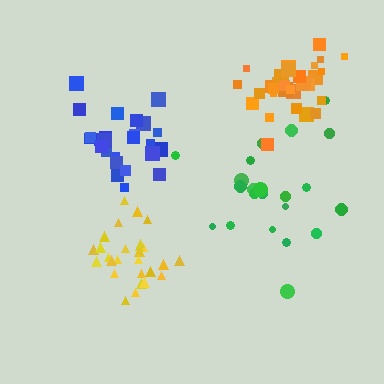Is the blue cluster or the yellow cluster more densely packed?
Yellow.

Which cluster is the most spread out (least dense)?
Green.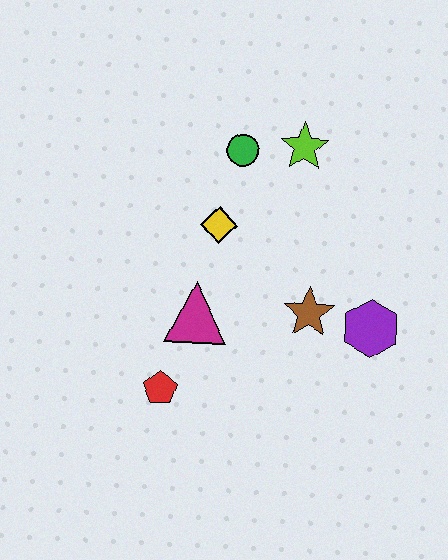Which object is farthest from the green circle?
The red pentagon is farthest from the green circle.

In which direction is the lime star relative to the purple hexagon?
The lime star is above the purple hexagon.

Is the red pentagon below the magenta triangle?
Yes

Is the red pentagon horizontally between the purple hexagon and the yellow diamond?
No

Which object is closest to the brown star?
The purple hexagon is closest to the brown star.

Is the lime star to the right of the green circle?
Yes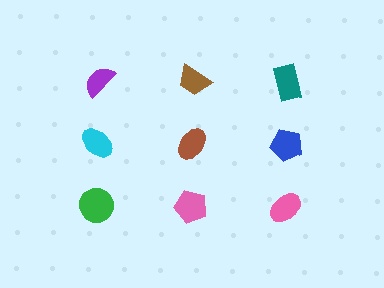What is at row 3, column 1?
A green circle.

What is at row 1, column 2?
A brown trapezoid.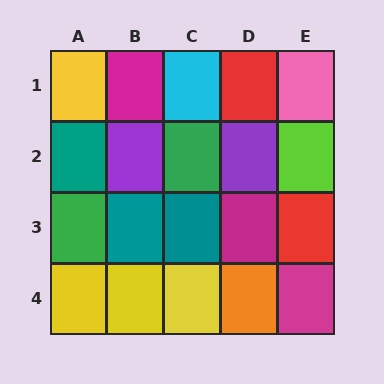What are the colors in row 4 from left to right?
Yellow, yellow, yellow, orange, magenta.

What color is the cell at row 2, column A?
Teal.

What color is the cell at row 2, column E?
Lime.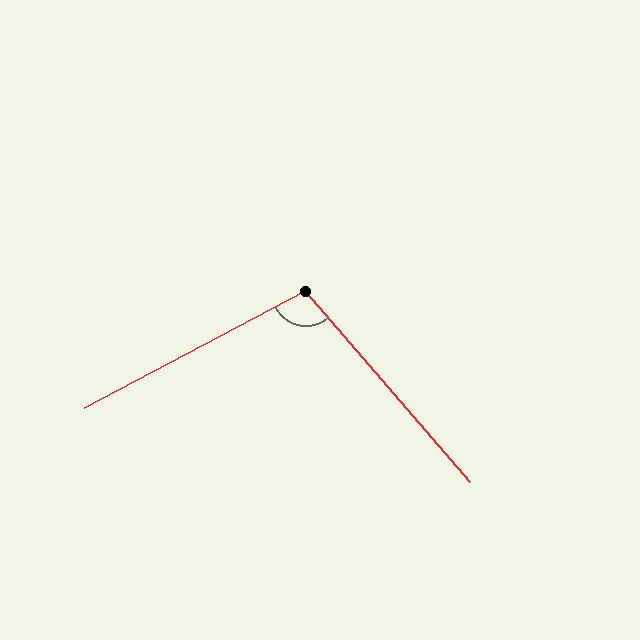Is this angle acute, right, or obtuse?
It is obtuse.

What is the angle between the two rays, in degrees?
Approximately 103 degrees.